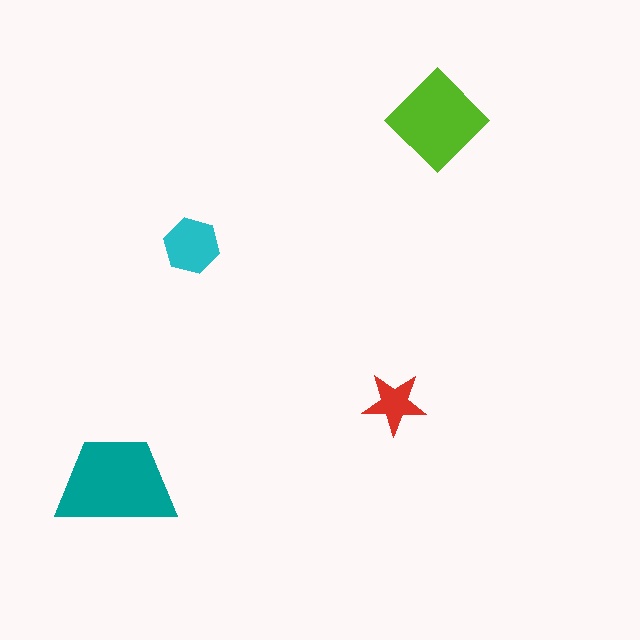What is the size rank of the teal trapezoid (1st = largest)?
1st.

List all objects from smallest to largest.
The red star, the cyan hexagon, the lime diamond, the teal trapezoid.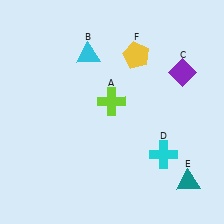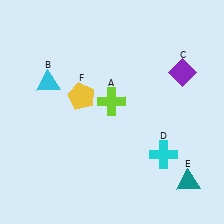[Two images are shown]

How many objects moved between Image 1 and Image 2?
2 objects moved between the two images.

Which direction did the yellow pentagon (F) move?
The yellow pentagon (F) moved left.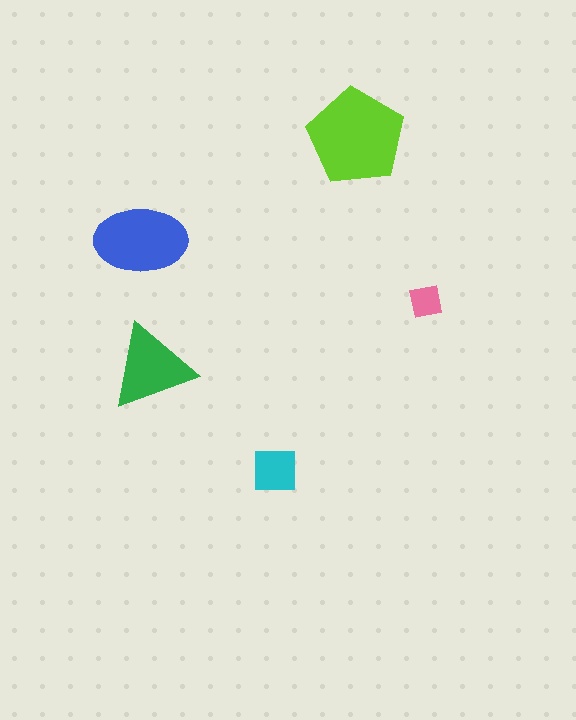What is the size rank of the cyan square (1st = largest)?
4th.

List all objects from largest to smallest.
The lime pentagon, the blue ellipse, the green triangle, the cyan square, the pink square.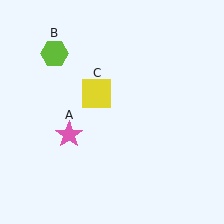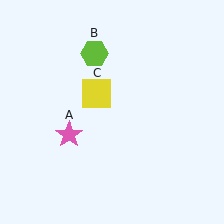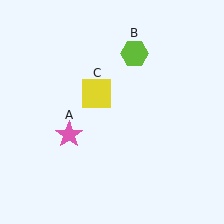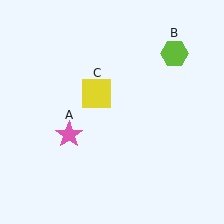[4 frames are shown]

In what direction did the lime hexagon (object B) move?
The lime hexagon (object B) moved right.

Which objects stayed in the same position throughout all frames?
Pink star (object A) and yellow square (object C) remained stationary.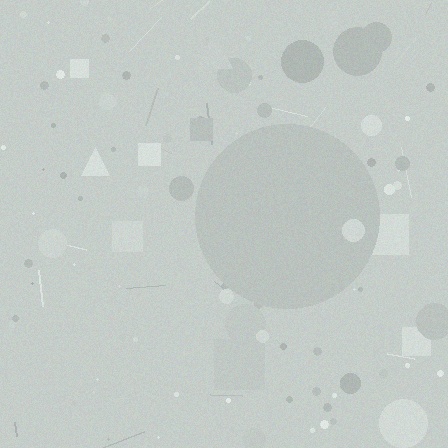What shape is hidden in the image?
A circle is hidden in the image.